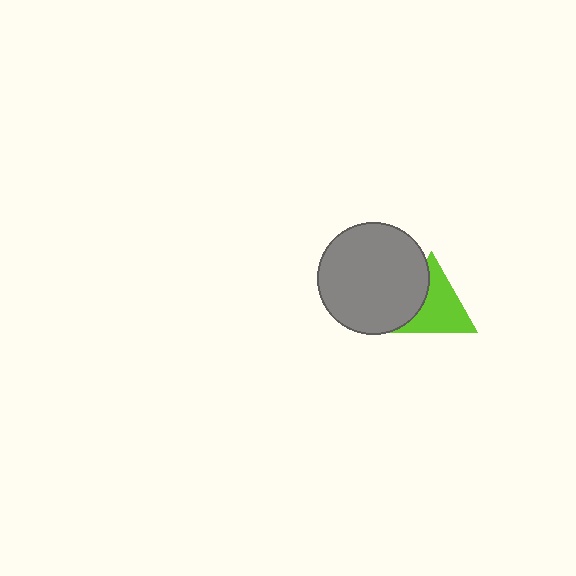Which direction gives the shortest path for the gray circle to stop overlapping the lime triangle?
Moving left gives the shortest separation.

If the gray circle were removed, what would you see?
You would see the complete lime triangle.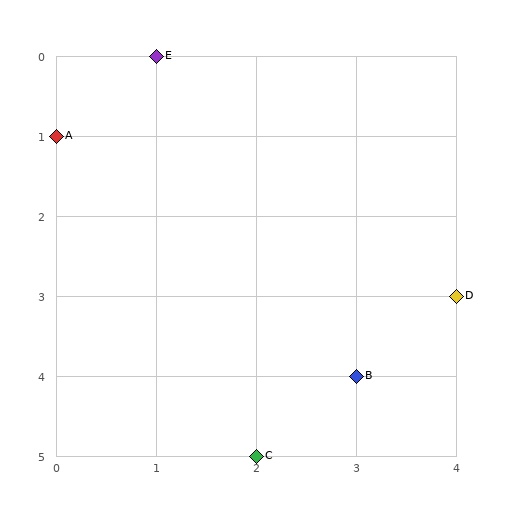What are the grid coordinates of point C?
Point C is at grid coordinates (2, 5).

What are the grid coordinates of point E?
Point E is at grid coordinates (1, 0).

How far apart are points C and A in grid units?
Points C and A are 2 columns and 4 rows apart (about 4.5 grid units diagonally).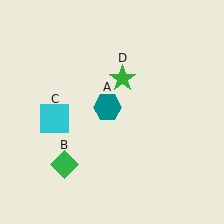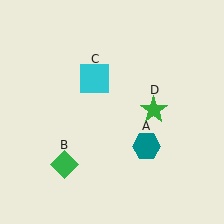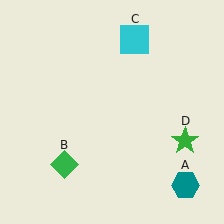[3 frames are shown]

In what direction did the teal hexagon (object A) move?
The teal hexagon (object A) moved down and to the right.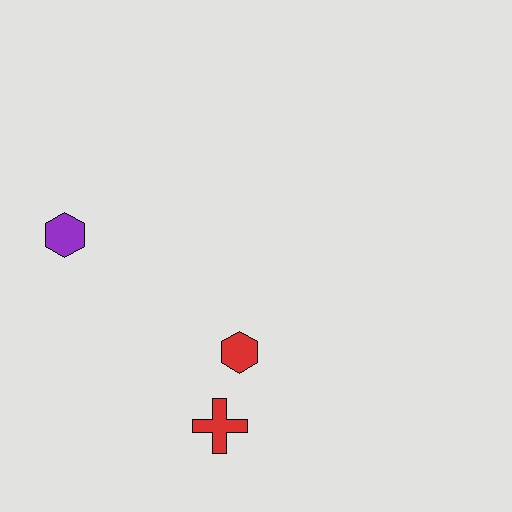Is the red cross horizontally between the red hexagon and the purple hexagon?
Yes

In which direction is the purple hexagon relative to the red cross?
The purple hexagon is above the red cross.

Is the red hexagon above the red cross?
Yes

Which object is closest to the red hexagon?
The red cross is closest to the red hexagon.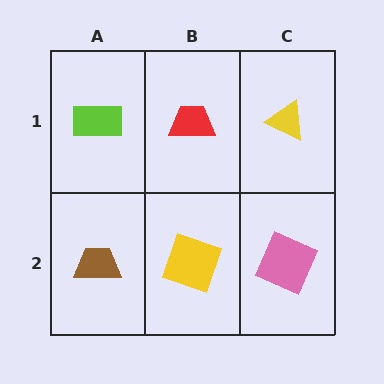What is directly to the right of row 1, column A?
A red trapezoid.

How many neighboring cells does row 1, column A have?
2.